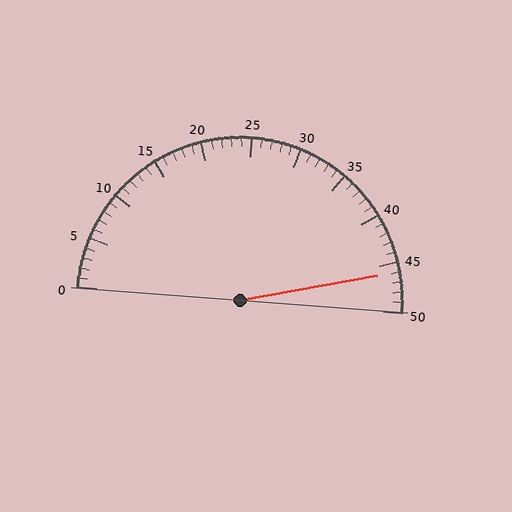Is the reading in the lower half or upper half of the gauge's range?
The reading is in the upper half of the range (0 to 50).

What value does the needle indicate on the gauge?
The needle indicates approximately 46.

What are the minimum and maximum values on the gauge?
The gauge ranges from 0 to 50.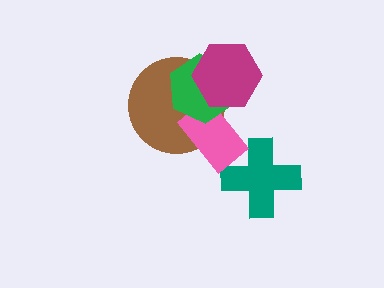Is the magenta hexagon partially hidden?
No, no other shape covers it.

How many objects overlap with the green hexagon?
3 objects overlap with the green hexagon.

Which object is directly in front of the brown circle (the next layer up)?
The pink rectangle is directly in front of the brown circle.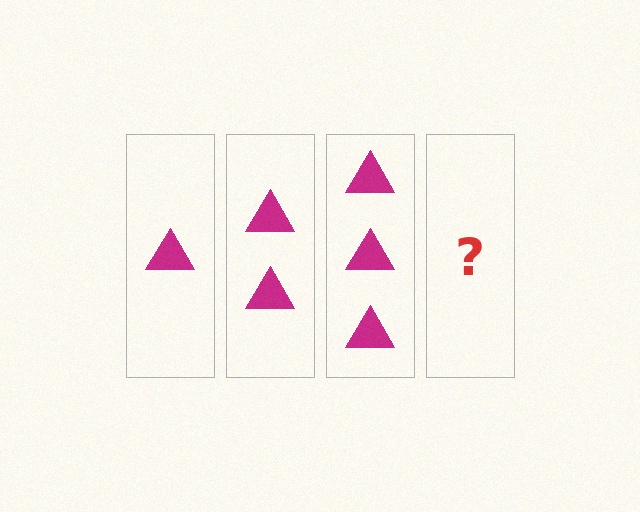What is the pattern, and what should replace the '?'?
The pattern is that each step adds one more triangle. The '?' should be 4 triangles.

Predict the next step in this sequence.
The next step is 4 triangles.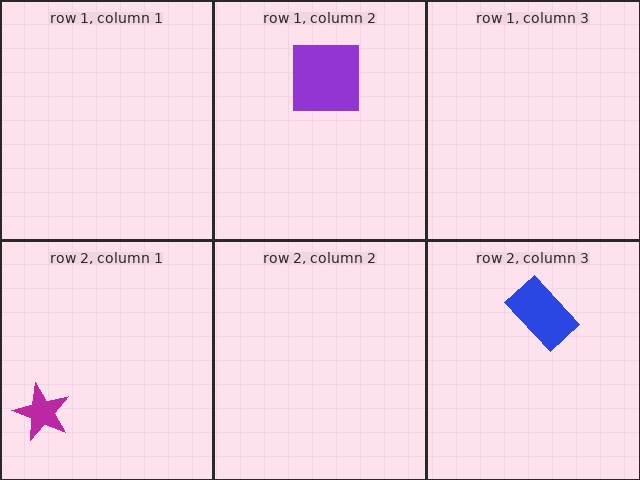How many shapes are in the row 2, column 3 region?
1.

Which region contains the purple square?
The row 1, column 2 region.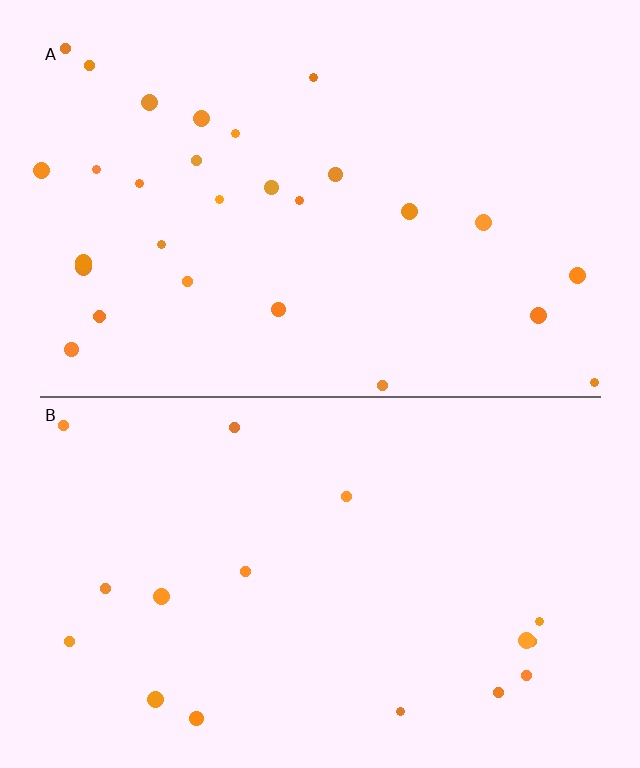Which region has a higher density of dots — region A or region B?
A (the top).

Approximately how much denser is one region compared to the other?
Approximately 1.7× — region A over region B.